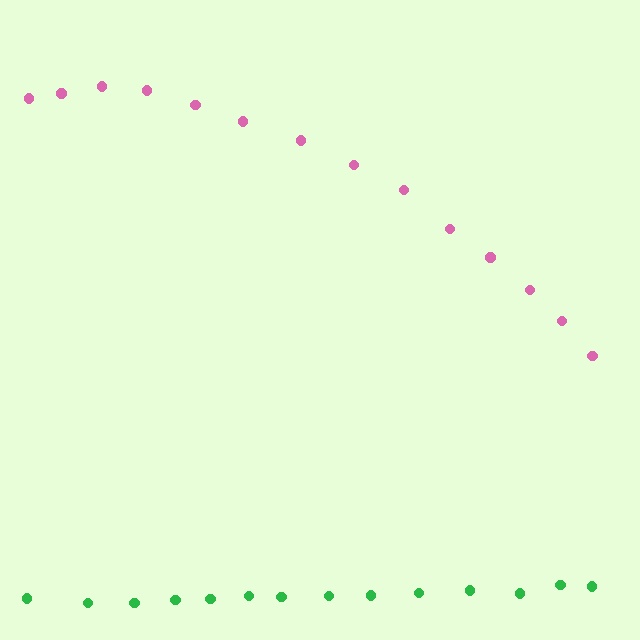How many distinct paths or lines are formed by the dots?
There are 2 distinct paths.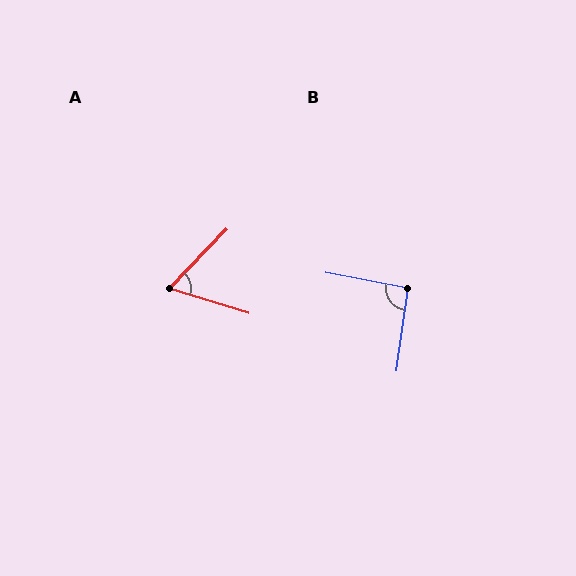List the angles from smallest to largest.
A (63°), B (92°).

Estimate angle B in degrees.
Approximately 92 degrees.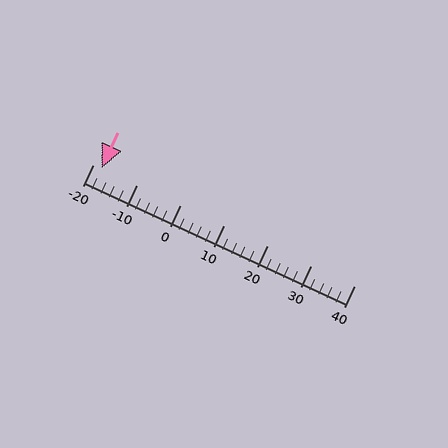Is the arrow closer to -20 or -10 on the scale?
The arrow is closer to -20.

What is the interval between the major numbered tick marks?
The major tick marks are spaced 10 units apart.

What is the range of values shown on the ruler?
The ruler shows values from -20 to 40.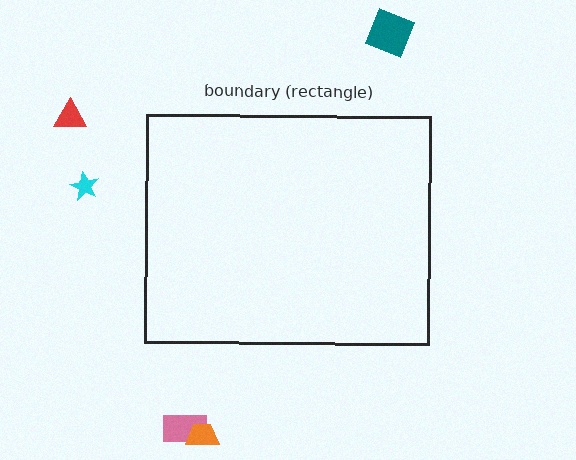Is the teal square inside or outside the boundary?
Outside.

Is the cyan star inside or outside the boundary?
Outside.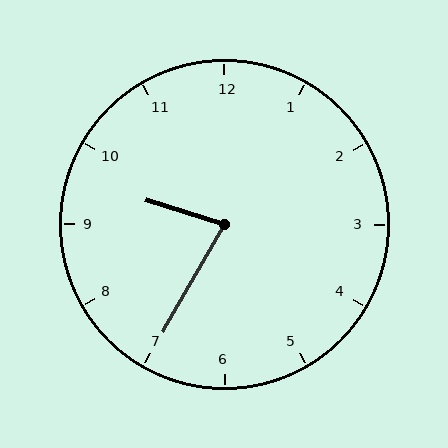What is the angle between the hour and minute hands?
Approximately 78 degrees.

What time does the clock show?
9:35.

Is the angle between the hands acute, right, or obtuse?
It is acute.